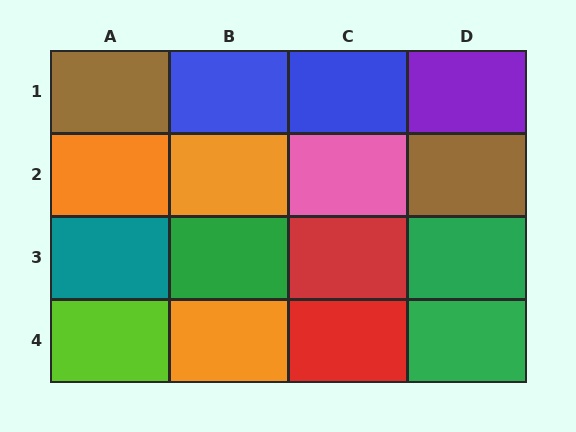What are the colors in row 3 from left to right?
Teal, green, red, green.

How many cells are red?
2 cells are red.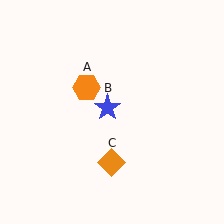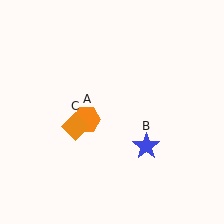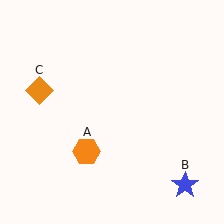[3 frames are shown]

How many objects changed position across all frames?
3 objects changed position: orange hexagon (object A), blue star (object B), orange diamond (object C).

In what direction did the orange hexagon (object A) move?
The orange hexagon (object A) moved down.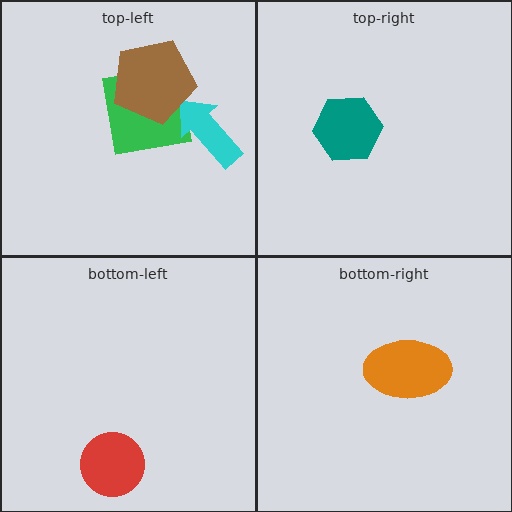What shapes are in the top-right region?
The teal hexagon.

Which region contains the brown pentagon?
The top-left region.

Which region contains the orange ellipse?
The bottom-right region.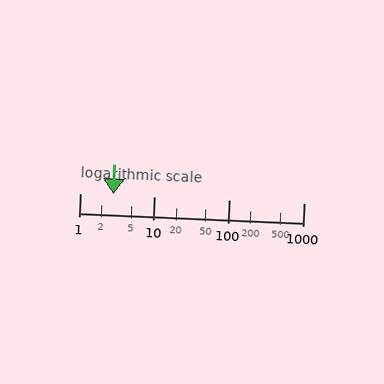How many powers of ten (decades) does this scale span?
The scale spans 3 decades, from 1 to 1000.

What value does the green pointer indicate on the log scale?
The pointer indicates approximately 2.8.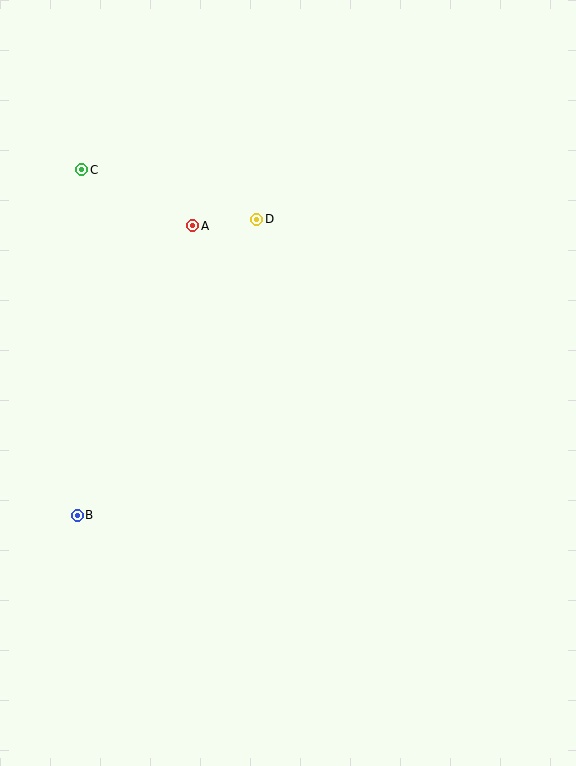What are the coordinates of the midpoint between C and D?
The midpoint between C and D is at (169, 195).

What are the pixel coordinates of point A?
Point A is at (193, 226).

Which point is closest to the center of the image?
Point D at (257, 219) is closest to the center.